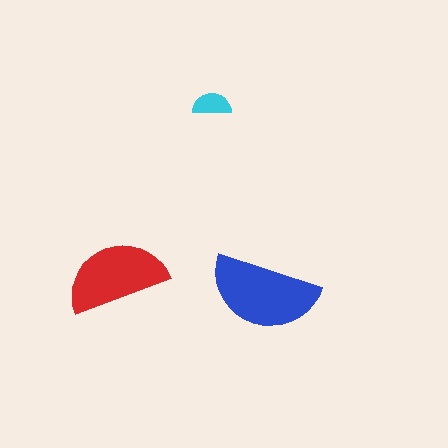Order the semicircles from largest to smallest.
the blue one, the red one, the cyan one.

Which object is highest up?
The cyan semicircle is topmost.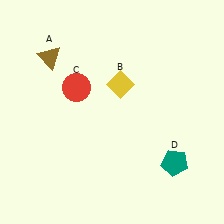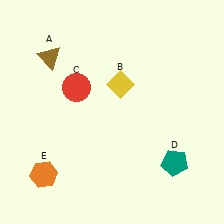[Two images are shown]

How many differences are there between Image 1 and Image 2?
There is 1 difference between the two images.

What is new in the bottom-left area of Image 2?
An orange hexagon (E) was added in the bottom-left area of Image 2.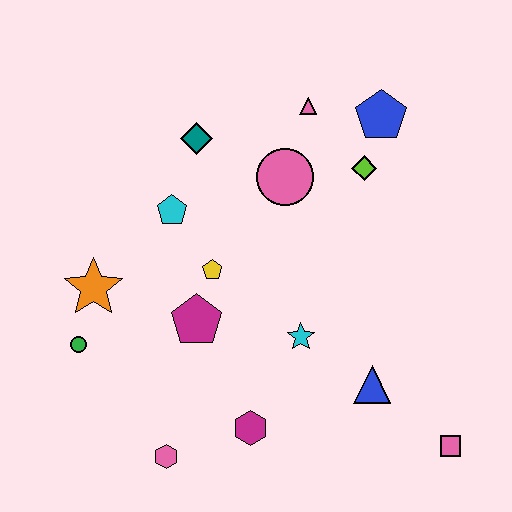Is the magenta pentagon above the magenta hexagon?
Yes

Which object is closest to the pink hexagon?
The magenta hexagon is closest to the pink hexagon.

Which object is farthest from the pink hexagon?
The blue pentagon is farthest from the pink hexagon.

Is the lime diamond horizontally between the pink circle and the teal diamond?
No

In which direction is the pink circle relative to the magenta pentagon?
The pink circle is above the magenta pentagon.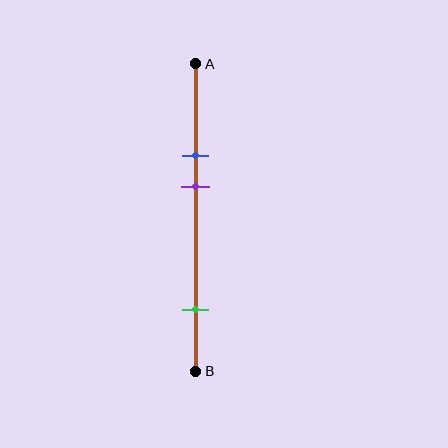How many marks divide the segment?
There are 3 marks dividing the segment.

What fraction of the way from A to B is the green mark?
The green mark is approximately 80% (0.8) of the way from A to B.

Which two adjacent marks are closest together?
The blue and purple marks are the closest adjacent pair.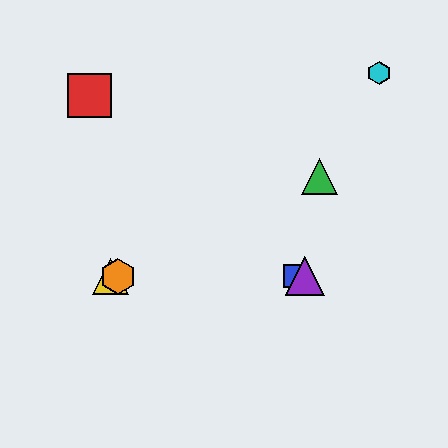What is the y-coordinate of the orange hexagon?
The orange hexagon is at y≈276.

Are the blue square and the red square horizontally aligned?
No, the blue square is at y≈276 and the red square is at y≈96.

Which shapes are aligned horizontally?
The blue square, the yellow triangle, the purple triangle, the orange hexagon are aligned horizontally.